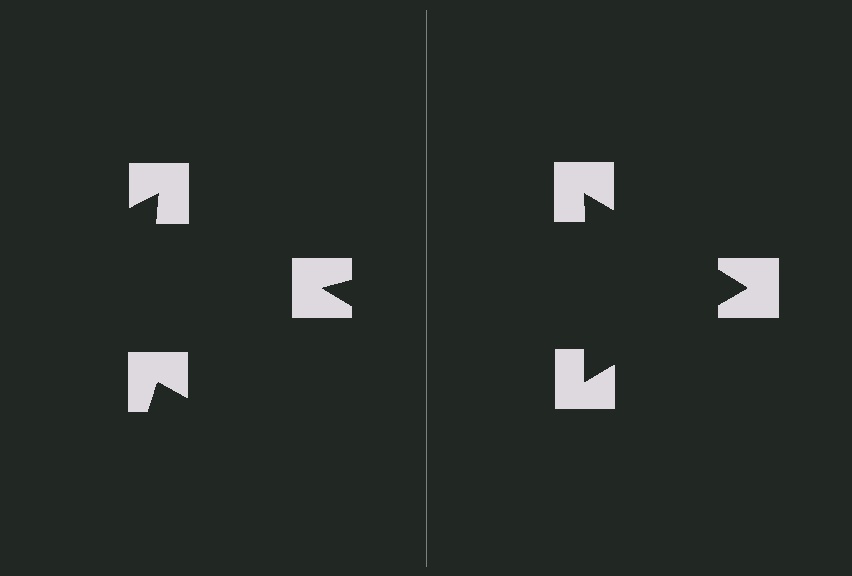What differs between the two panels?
The notched squares are positioned identically on both sides; only the wedge orientations differ. On the right they align to a triangle; on the left they are misaligned.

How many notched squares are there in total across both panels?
6 — 3 on each side.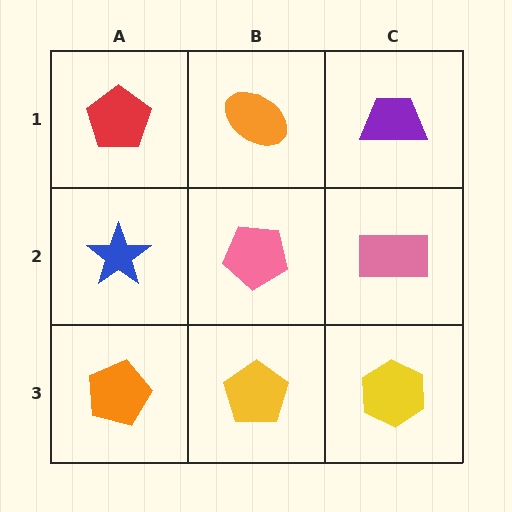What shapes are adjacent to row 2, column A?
A red pentagon (row 1, column A), an orange pentagon (row 3, column A), a pink pentagon (row 2, column B).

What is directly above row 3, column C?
A pink rectangle.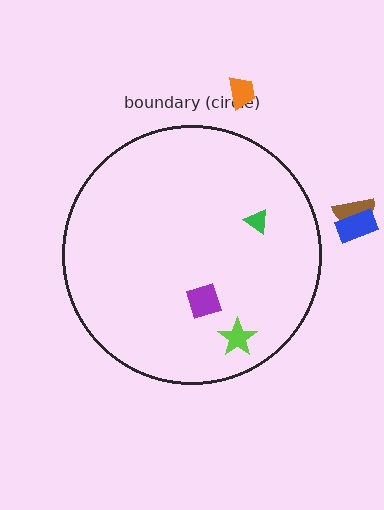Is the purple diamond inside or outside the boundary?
Inside.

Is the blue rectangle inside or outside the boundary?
Outside.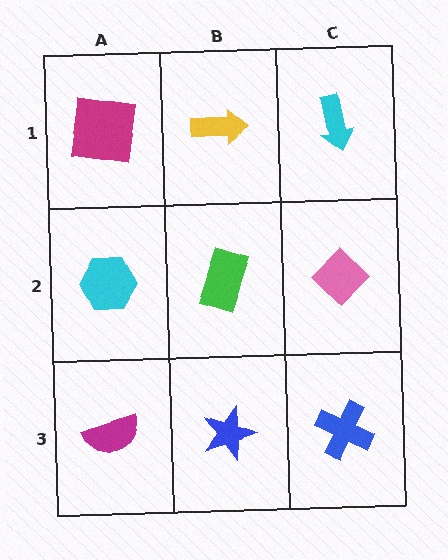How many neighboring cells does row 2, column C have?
3.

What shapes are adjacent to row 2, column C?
A cyan arrow (row 1, column C), a blue cross (row 3, column C), a green rectangle (row 2, column B).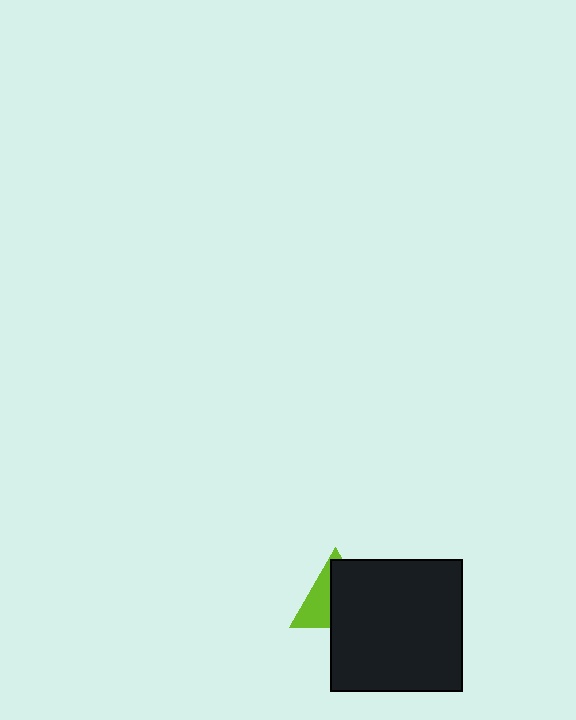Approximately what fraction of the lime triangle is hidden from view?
Roughly 60% of the lime triangle is hidden behind the black square.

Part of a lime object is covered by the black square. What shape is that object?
It is a triangle.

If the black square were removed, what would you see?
You would see the complete lime triangle.